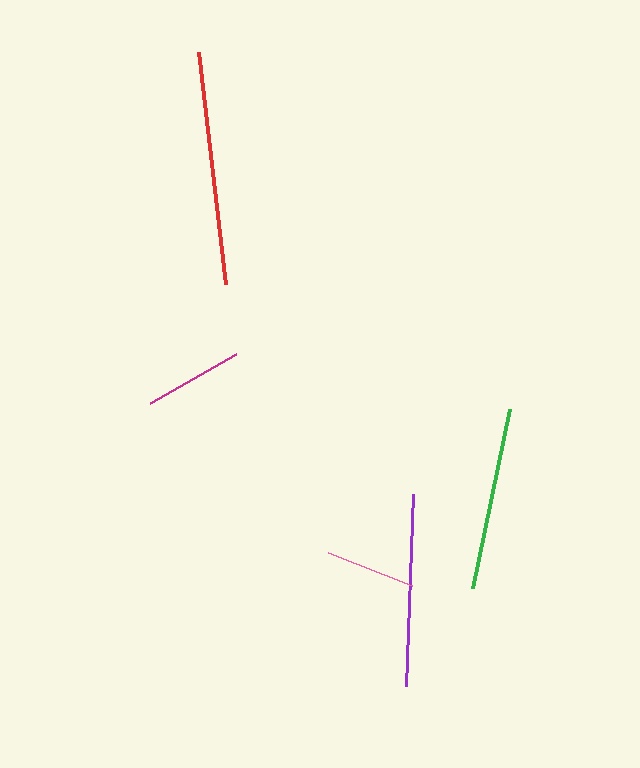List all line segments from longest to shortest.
From longest to shortest: red, purple, green, magenta, pink.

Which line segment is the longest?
The red line is the longest at approximately 233 pixels.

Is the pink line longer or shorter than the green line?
The green line is longer than the pink line.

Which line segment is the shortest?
The pink line is the shortest at approximately 89 pixels.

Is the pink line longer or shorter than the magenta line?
The magenta line is longer than the pink line.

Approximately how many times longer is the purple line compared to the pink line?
The purple line is approximately 2.1 times the length of the pink line.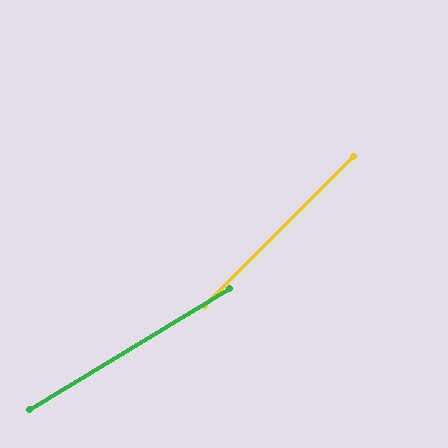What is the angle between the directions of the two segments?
Approximately 14 degrees.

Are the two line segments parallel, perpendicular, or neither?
Neither parallel nor perpendicular — they differ by about 14°.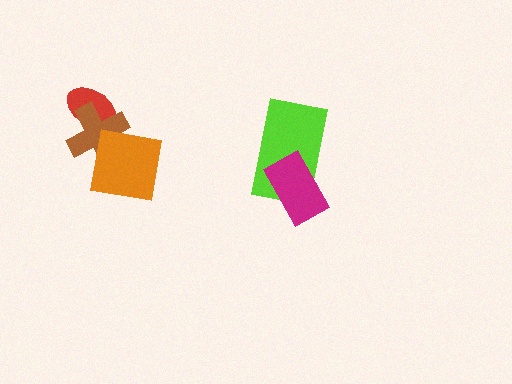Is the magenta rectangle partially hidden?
No, no other shape covers it.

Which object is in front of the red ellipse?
The brown cross is in front of the red ellipse.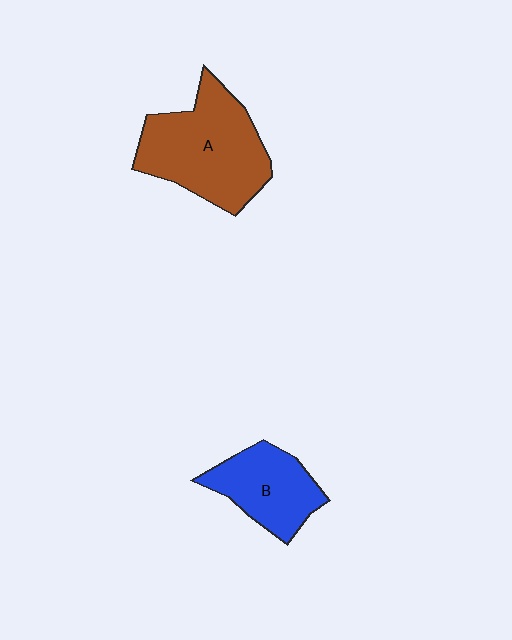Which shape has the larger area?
Shape A (brown).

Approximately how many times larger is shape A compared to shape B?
Approximately 1.6 times.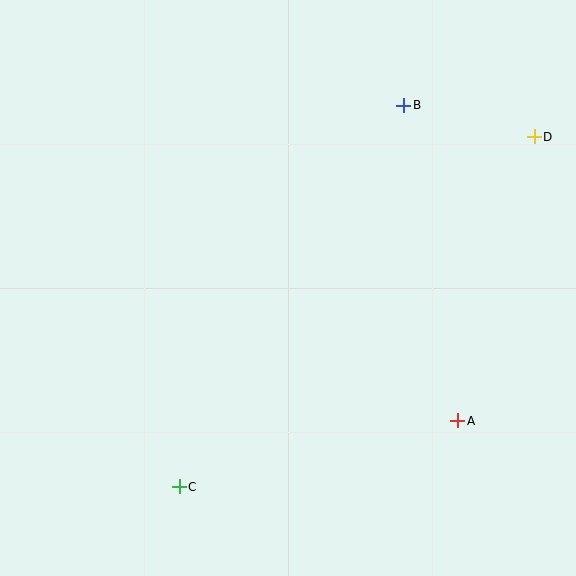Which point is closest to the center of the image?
Point A at (458, 421) is closest to the center.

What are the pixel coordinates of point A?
Point A is at (458, 421).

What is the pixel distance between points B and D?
The distance between B and D is 134 pixels.